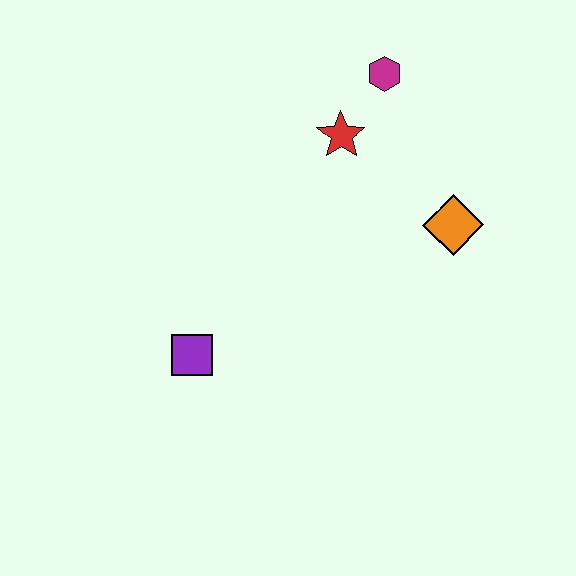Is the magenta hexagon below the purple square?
No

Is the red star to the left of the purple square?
No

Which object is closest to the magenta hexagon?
The red star is closest to the magenta hexagon.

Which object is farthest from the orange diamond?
The purple square is farthest from the orange diamond.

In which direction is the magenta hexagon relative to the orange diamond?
The magenta hexagon is above the orange diamond.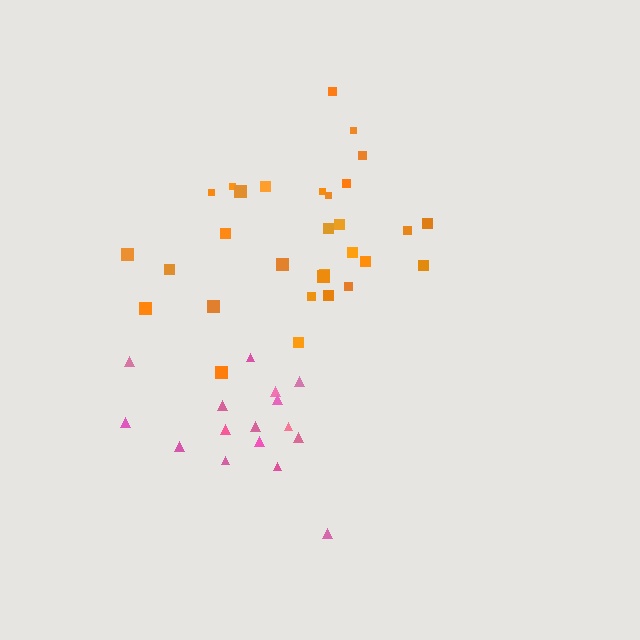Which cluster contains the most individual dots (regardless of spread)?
Orange (30).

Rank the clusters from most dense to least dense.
orange, pink.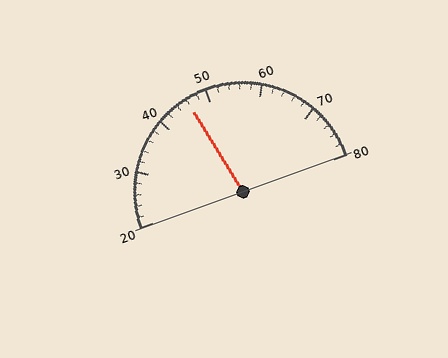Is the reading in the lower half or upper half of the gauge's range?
The reading is in the lower half of the range (20 to 80).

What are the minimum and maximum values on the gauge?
The gauge ranges from 20 to 80.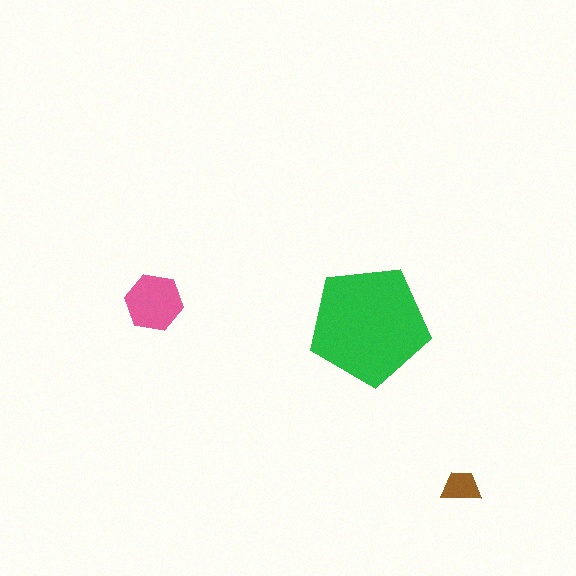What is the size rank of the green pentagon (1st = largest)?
1st.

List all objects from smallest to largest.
The brown trapezoid, the pink hexagon, the green pentagon.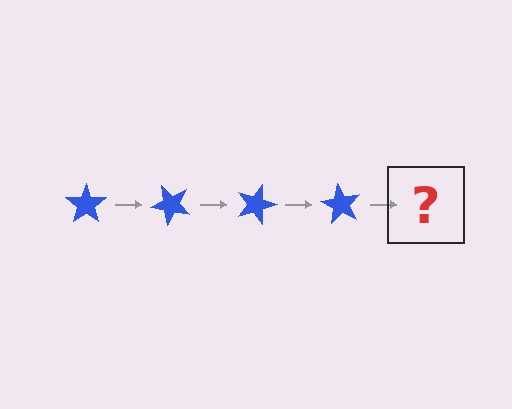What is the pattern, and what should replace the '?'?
The pattern is that the star rotates 45 degrees each step. The '?' should be a blue star rotated 180 degrees.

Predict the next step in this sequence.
The next step is a blue star rotated 180 degrees.